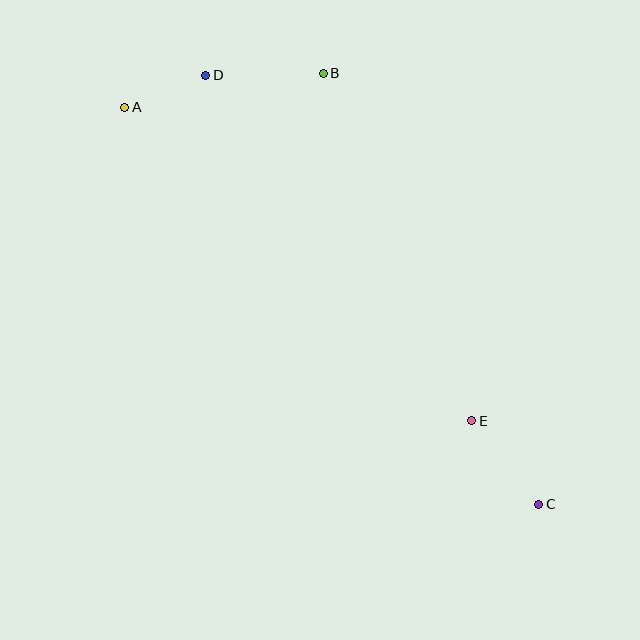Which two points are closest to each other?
Points A and D are closest to each other.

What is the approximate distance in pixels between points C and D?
The distance between C and D is approximately 543 pixels.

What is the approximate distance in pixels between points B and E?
The distance between B and E is approximately 378 pixels.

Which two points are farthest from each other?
Points A and C are farthest from each other.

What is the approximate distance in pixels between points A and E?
The distance between A and E is approximately 468 pixels.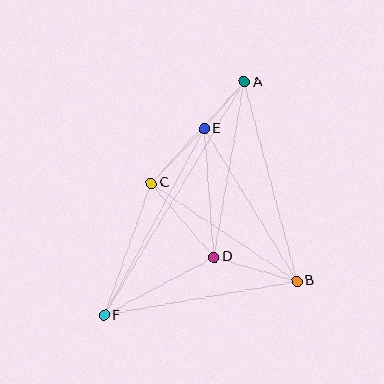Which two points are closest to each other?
Points A and E are closest to each other.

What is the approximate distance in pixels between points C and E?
The distance between C and E is approximately 77 pixels.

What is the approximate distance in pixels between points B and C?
The distance between B and C is approximately 176 pixels.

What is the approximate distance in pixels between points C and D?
The distance between C and D is approximately 97 pixels.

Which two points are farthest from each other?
Points A and F are farthest from each other.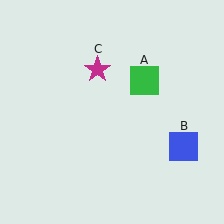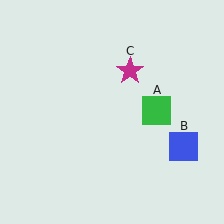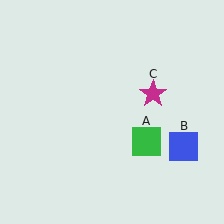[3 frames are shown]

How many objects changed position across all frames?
2 objects changed position: green square (object A), magenta star (object C).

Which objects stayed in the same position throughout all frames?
Blue square (object B) remained stationary.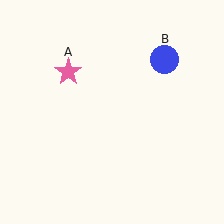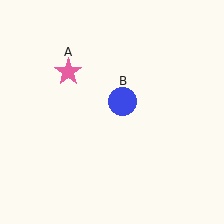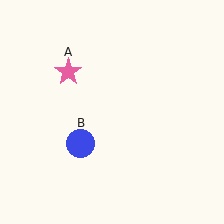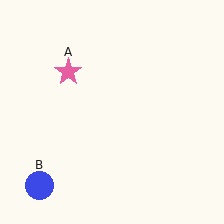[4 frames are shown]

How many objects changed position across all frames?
1 object changed position: blue circle (object B).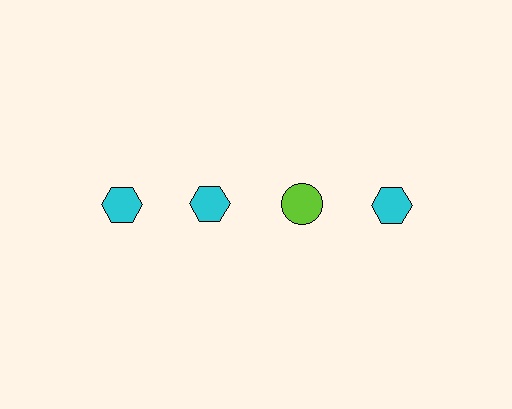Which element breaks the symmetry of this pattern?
The lime circle in the top row, center column breaks the symmetry. All other shapes are cyan hexagons.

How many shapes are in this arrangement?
There are 4 shapes arranged in a grid pattern.